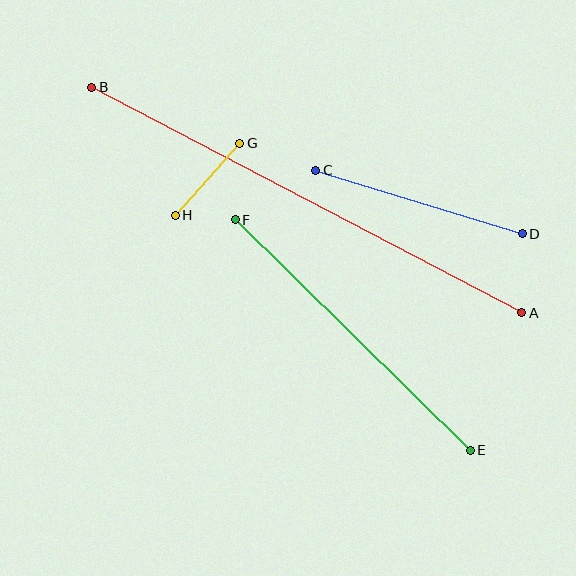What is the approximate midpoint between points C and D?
The midpoint is at approximately (419, 202) pixels.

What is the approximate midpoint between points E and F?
The midpoint is at approximately (353, 335) pixels.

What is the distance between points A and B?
The distance is approximately 486 pixels.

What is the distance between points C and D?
The distance is approximately 216 pixels.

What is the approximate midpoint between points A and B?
The midpoint is at approximately (307, 200) pixels.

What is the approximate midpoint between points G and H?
The midpoint is at approximately (208, 179) pixels.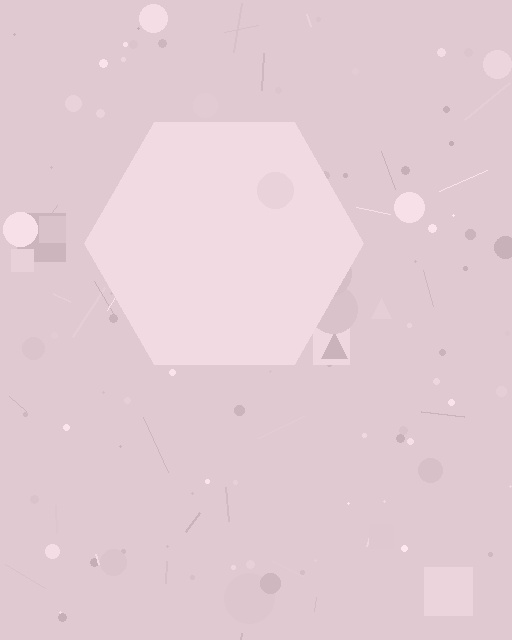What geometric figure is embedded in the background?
A hexagon is embedded in the background.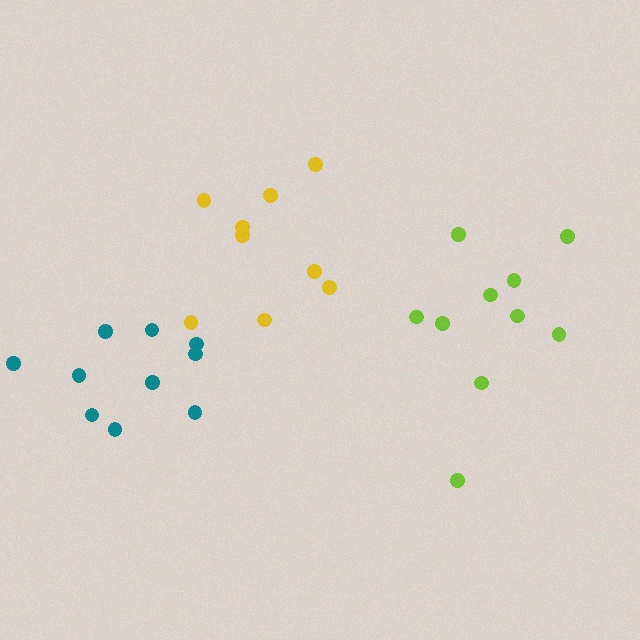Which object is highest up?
The yellow cluster is topmost.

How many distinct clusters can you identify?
There are 3 distinct clusters.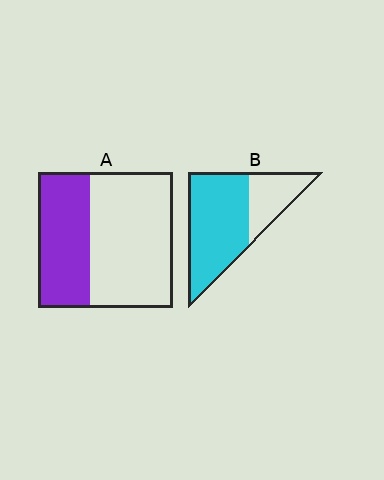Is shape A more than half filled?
No.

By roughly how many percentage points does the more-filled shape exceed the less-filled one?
By roughly 30 percentage points (B over A).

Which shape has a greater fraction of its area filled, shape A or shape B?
Shape B.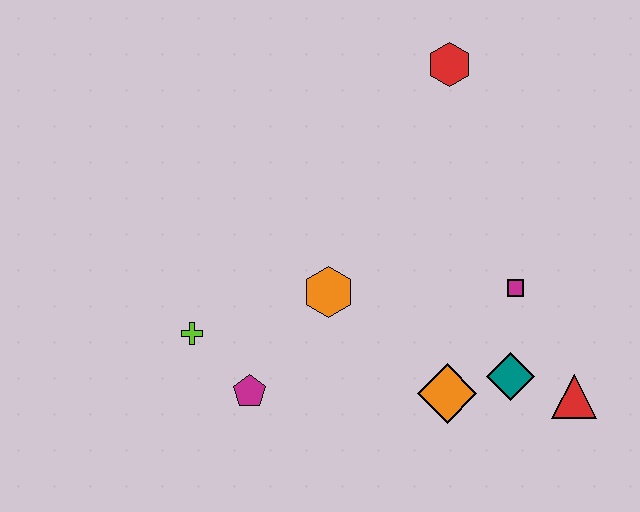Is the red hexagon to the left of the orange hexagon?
No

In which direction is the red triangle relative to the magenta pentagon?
The red triangle is to the right of the magenta pentagon.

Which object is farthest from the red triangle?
The lime cross is farthest from the red triangle.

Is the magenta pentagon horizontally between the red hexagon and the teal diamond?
No